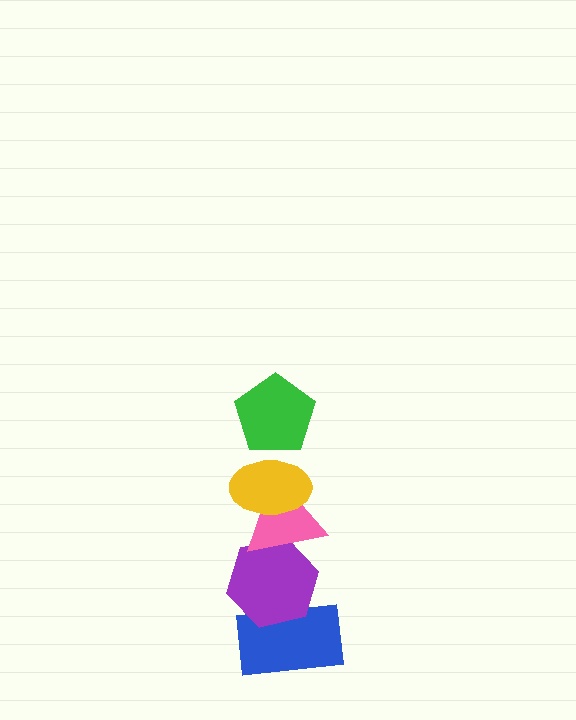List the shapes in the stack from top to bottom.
From top to bottom: the green pentagon, the yellow ellipse, the pink triangle, the purple hexagon, the blue rectangle.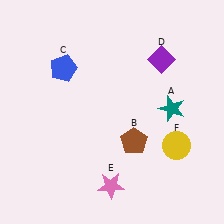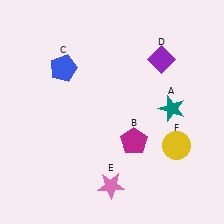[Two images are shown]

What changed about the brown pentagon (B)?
In Image 1, B is brown. In Image 2, it changed to magenta.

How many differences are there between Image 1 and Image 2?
There is 1 difference between the two images.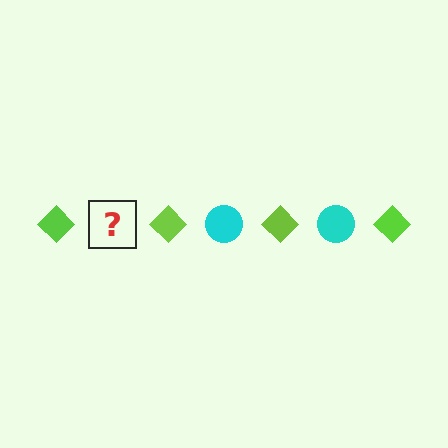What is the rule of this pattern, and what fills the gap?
The rule is that the pattern alternates between lime diamond and cyan circle. The gap should be filled with a cyan circle.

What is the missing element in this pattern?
The missing element is a cyan circle.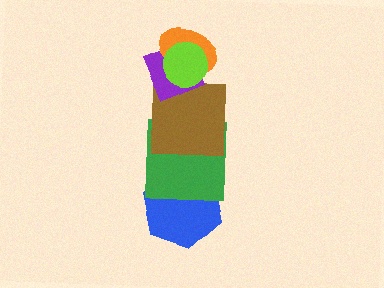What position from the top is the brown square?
The brown square is 4th from the top.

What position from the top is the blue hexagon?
The blue hexagon is 6th from the top.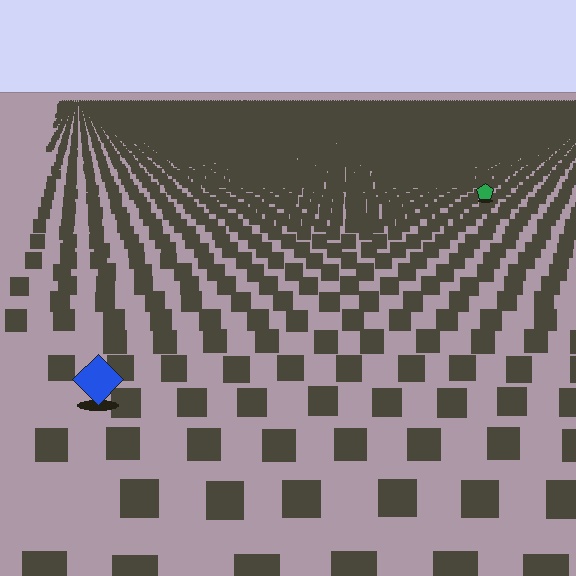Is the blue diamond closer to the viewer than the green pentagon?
Yes. The blue diamond is closer — you can tell from the texture gradient: the ground texture is coarser near it.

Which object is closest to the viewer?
The blue diamond is closest. The texture marks near it are larger and more spread out.